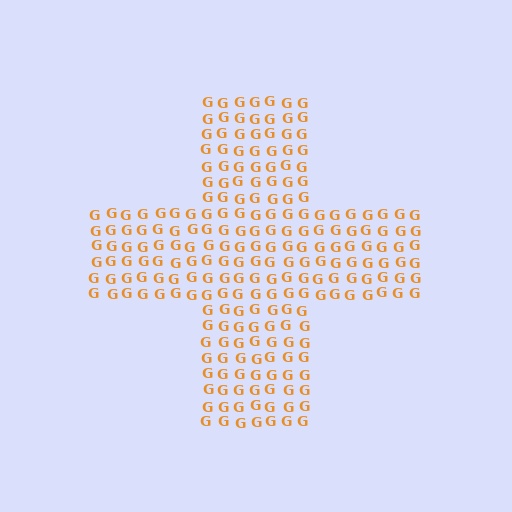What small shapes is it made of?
It is made of small letter G's.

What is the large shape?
The large shape is a cross.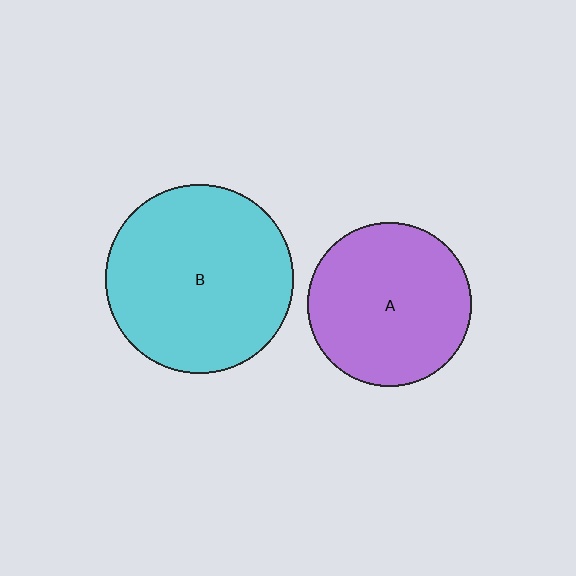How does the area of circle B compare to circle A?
Approximately 1.3 times.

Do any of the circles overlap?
No, none of the circles overlap.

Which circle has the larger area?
Circle B (cyan).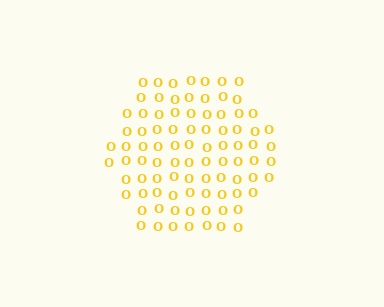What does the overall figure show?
The overall figure shows a hexagon.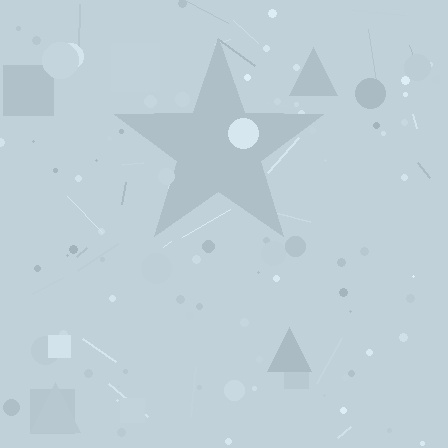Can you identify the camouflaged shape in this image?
The camouflaged shape is a star.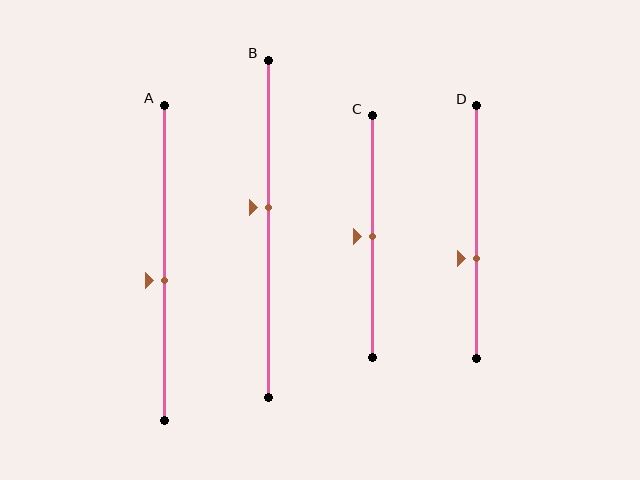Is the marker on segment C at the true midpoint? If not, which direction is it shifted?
Yes, the marker on segment C is at the true midpoint.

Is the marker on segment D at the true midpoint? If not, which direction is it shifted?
No, the marker on segment D is shifted downward by about 10% of the segment length.